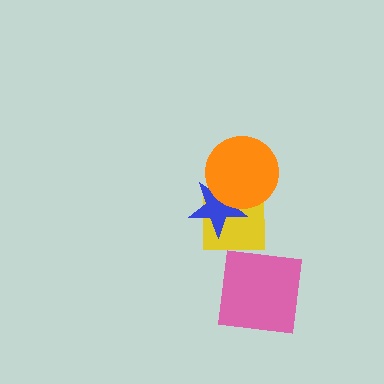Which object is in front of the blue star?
The orange circle is in front of the blue star.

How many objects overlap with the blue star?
2 objects overlap with the blue star.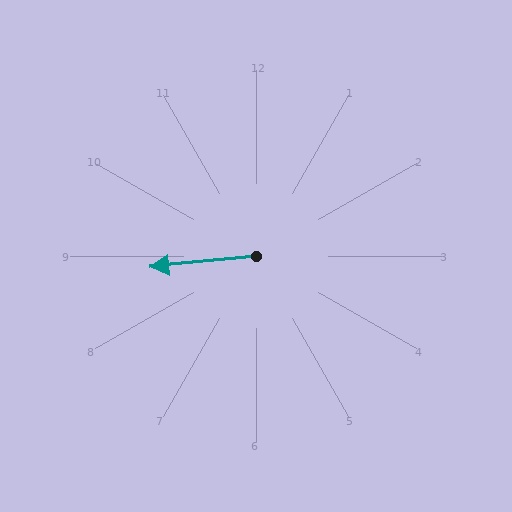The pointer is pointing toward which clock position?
Roughly 9 o'clock.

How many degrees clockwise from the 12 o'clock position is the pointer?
Approximately 264 degrees.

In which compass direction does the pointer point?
West.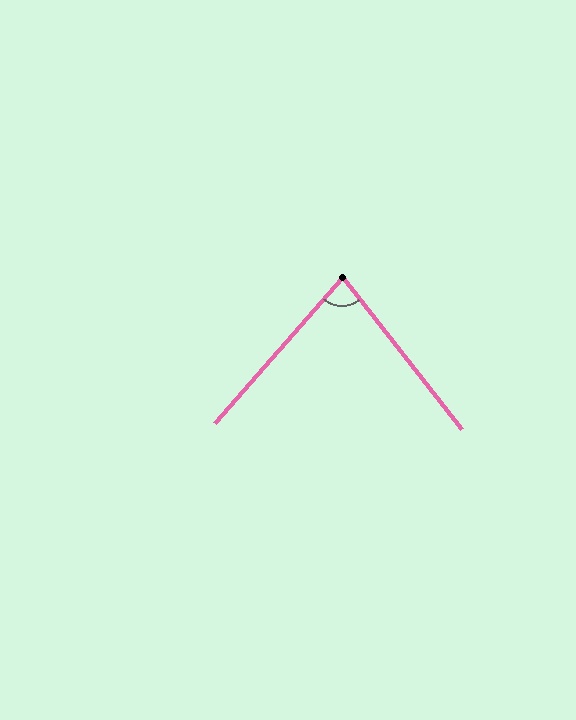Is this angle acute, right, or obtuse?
It is acute.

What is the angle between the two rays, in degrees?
Approximately 79 degrees.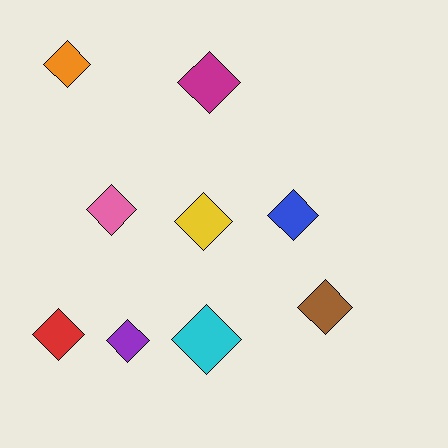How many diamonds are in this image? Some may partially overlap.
There are 9 diamonds.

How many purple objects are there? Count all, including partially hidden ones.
There is 1 purple object.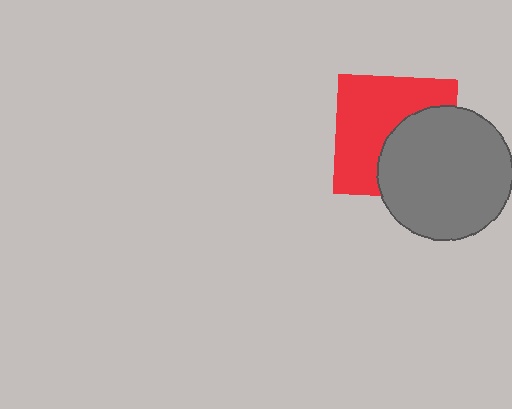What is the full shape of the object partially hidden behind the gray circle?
The partially hidden object is a red square.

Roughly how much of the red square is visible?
About half of it is visible (roughly 58%).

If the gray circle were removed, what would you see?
You would see the complete red square.